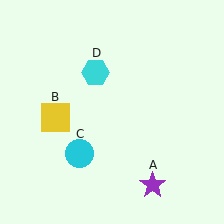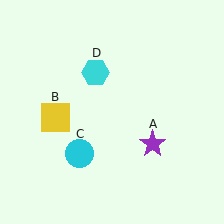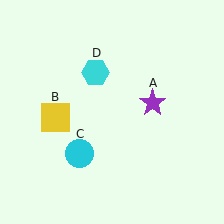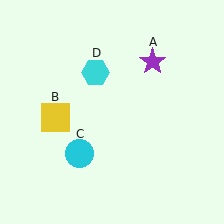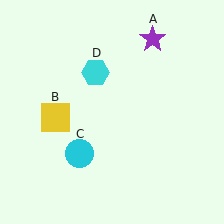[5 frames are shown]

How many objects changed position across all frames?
1 object changed position: purple star (object A).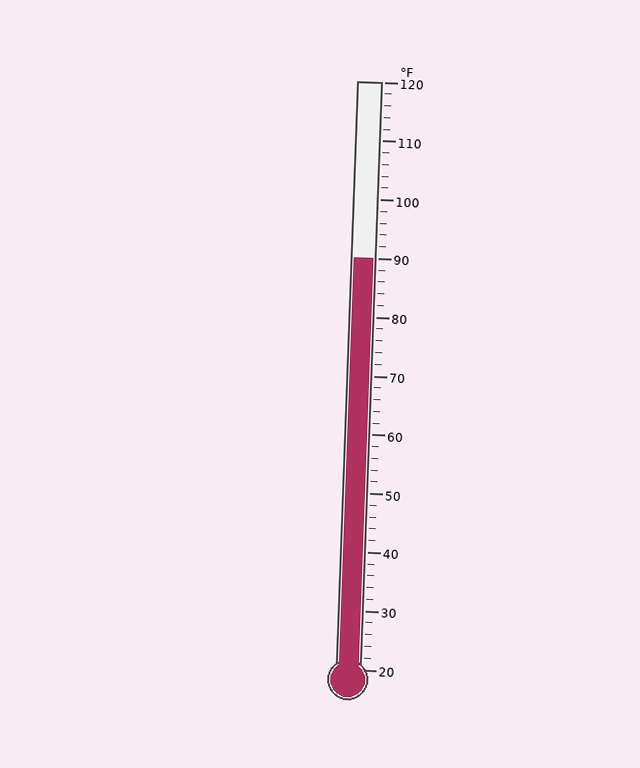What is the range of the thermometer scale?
The thermometer scale ranges from 20°F to 120°F.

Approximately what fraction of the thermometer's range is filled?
The thermometer is filled to approximately 70% of its range.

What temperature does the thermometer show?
The thermometer shows approximately 90°F.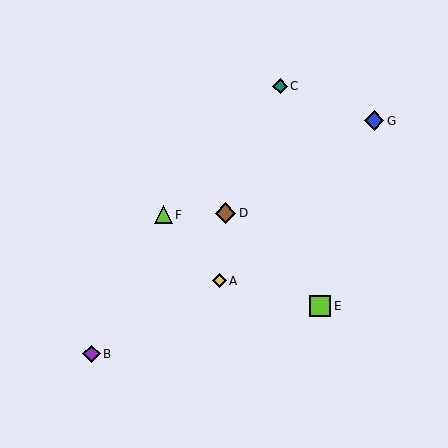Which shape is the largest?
The lime square (labeled E) is the largest.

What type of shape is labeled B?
Shape B is a purple diamond.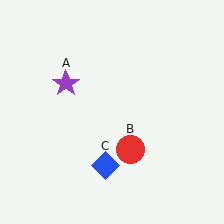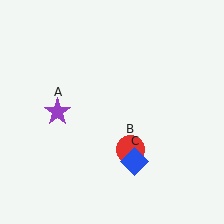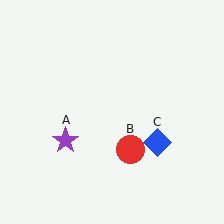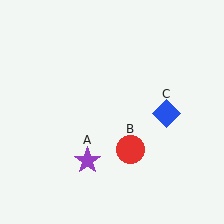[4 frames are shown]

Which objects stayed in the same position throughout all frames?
Red circle (object B) remained stationary.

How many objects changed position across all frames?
2 objects changed position: purple star (object A), blue diamond (object C).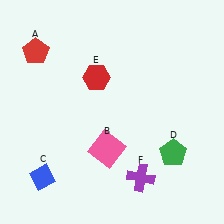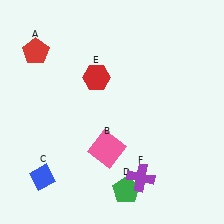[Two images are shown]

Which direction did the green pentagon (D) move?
The green pentagon (D) moved left.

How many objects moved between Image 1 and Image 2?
1 object moved between the two images.